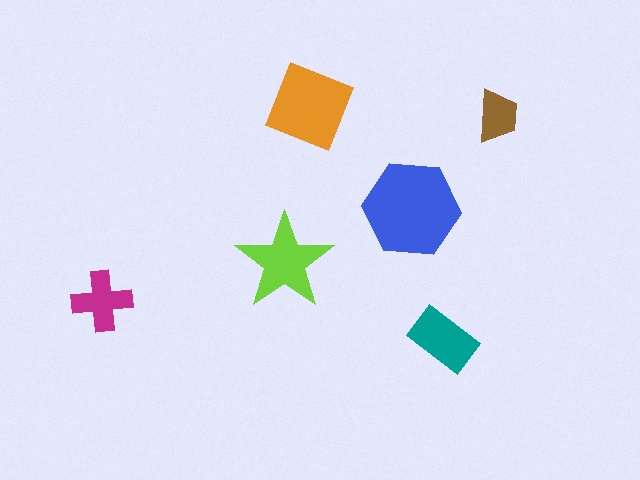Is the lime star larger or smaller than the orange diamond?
Smaller.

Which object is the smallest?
The brown trapezoid.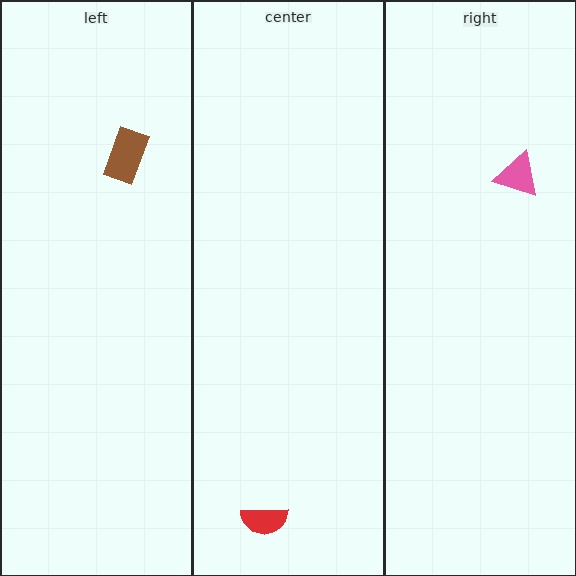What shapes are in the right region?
The pink triangle.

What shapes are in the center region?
The red semicircle.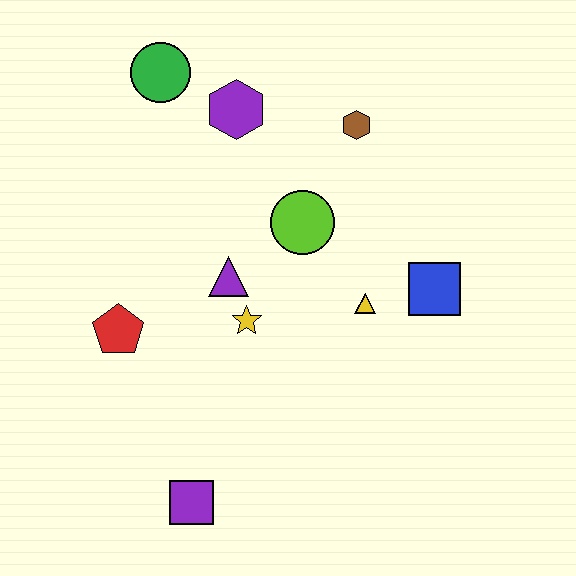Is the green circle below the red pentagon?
No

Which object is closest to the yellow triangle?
The blue square is closest to the yellow triangle.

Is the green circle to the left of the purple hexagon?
Yes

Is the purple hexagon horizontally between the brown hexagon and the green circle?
Yes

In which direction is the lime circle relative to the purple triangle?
The lime circle is to the right of the purple triangle.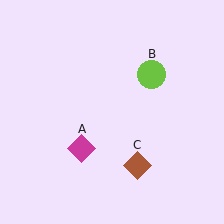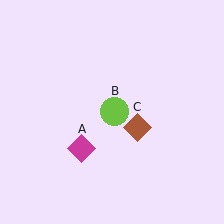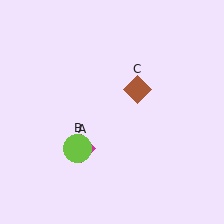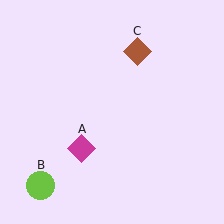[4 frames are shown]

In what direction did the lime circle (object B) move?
The lime circle (object B) moved down and to the left.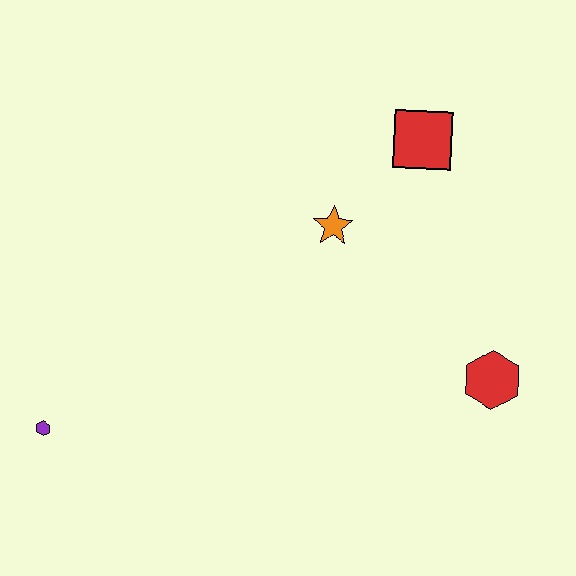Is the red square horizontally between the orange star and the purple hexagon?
No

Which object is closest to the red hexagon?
The orange star is closest to the red hexagon.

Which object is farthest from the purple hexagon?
The red square is farthest from the purple hexagon.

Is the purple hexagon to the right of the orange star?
No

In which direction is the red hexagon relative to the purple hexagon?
The red hexagon is to the right of the purple hexagon.